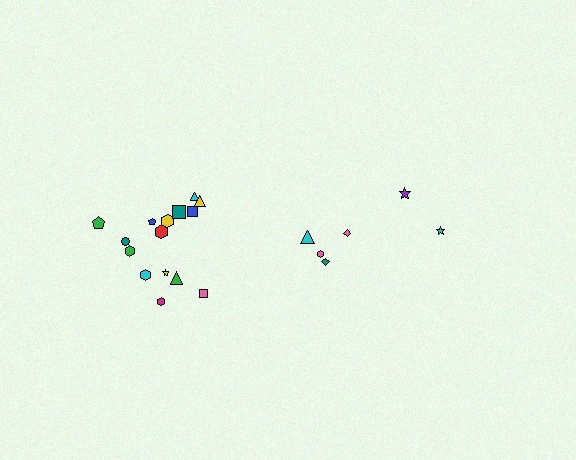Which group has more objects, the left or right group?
The left group.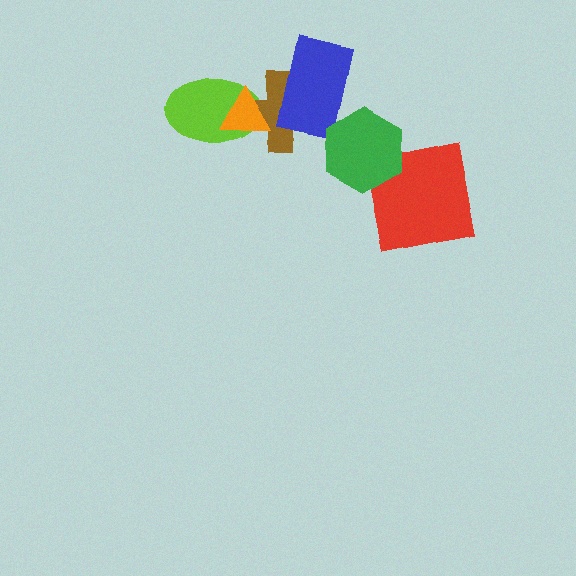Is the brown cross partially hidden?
Yes, it is partially covered by another shape.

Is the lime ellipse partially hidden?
Yes, it is partially covered by another shape.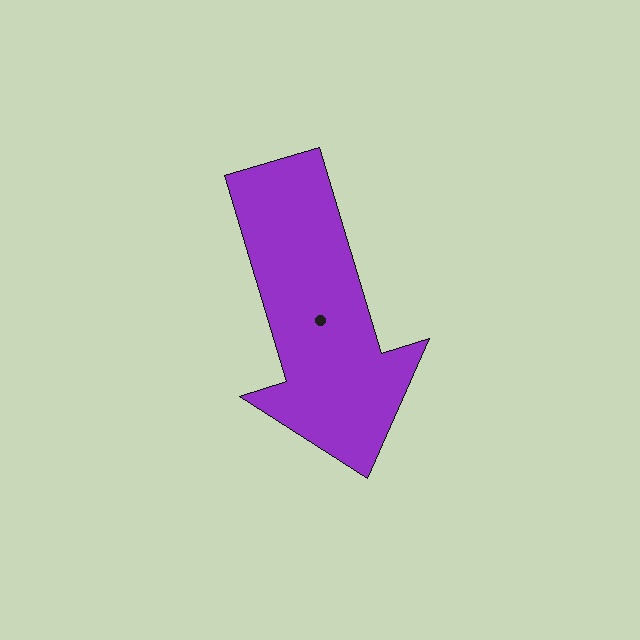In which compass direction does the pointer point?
South.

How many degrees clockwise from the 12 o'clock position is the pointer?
Approximately 163 degrees.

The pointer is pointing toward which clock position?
Roughly 5 o'clock.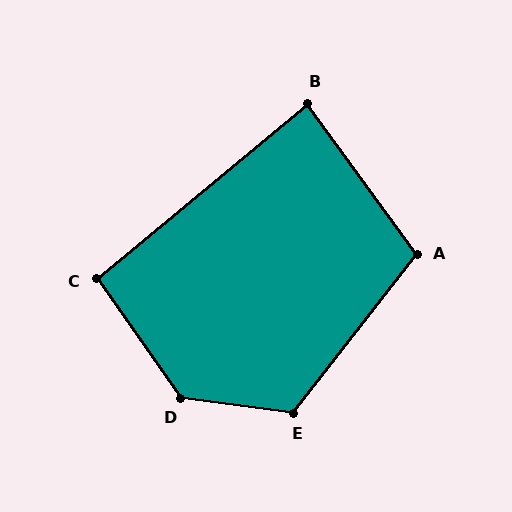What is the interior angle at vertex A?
Approximately 106 degrees (obtuse).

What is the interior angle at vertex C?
Approximately 95 degrees (approximately right).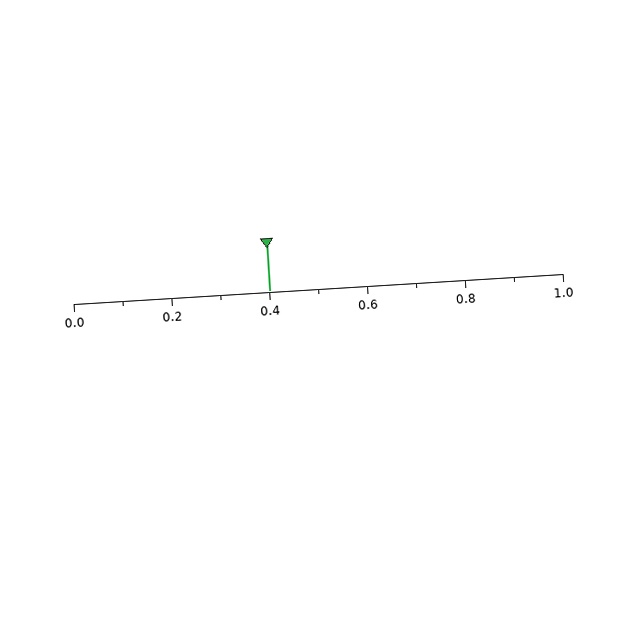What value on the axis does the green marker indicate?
The marker indicates approximately 0.4.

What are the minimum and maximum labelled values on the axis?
The axis runs from 0.0 to 1.0.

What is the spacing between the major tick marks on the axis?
The major ticks are spaced 0.2 apart.